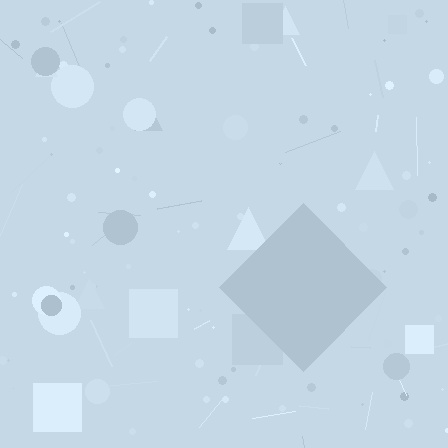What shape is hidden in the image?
A diamond is hidden in the image.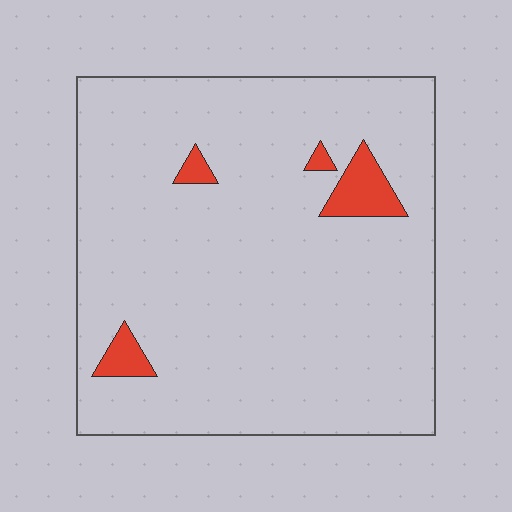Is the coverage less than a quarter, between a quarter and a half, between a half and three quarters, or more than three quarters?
Less than a quarter.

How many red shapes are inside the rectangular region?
4.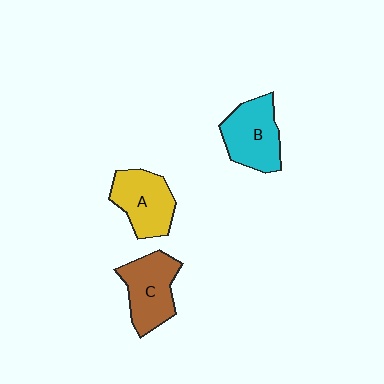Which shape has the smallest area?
Shape A (yellow).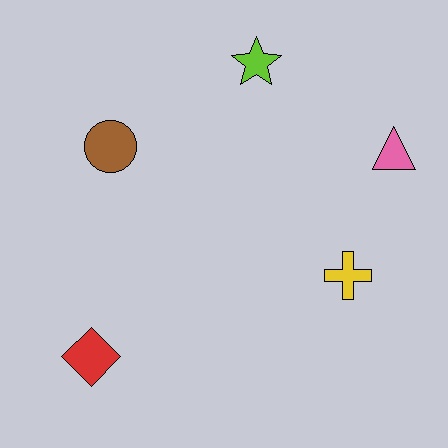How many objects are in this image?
There are 5 objects.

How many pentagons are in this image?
There are no pentagons.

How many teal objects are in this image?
There are no teal objects.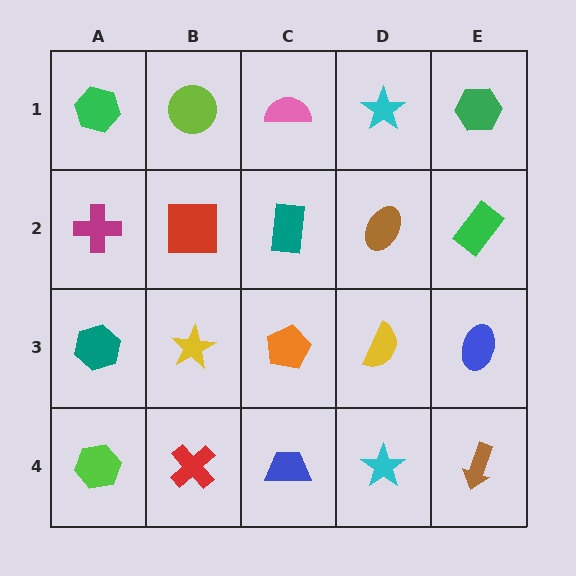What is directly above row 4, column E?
A blue ellipse.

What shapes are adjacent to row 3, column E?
A green rectangle (row 2, column E), a brown arrow (row 4, column E), a yellow semicircle (row 3, column D).